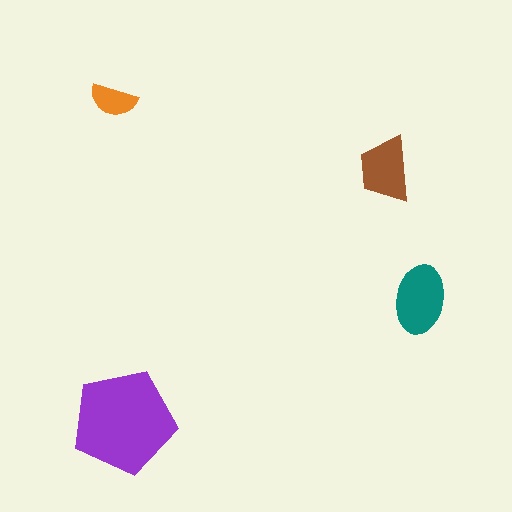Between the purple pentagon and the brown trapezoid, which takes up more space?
The purple pentagon.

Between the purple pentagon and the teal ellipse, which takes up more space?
The purple pentagon.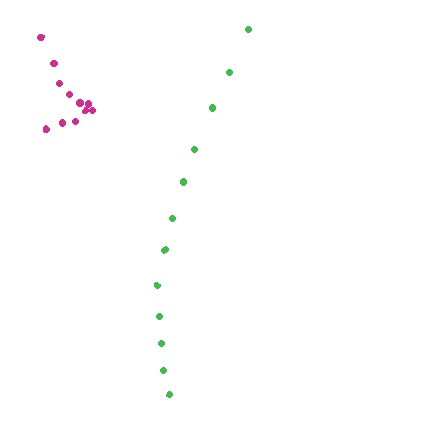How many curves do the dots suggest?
There are 2 distinct paths.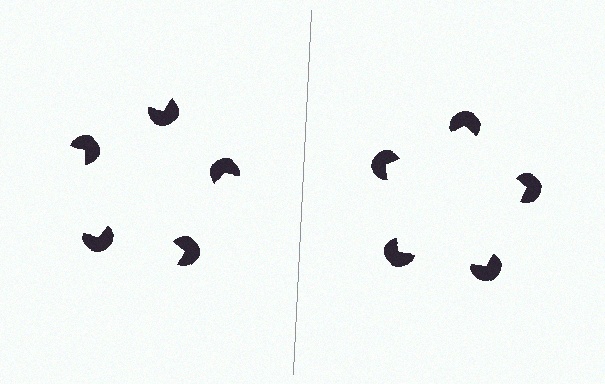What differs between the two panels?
The pac-man discs are positioned identically on both sides; only the wedge orientations differ. On the right they align to a pentagon; on the left they are misaligned.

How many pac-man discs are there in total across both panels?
10 — 5 on each side.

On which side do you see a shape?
An illusory pentagon appears on the right side. On the left side the wedge cuts are rotated, so no coherent shape forms.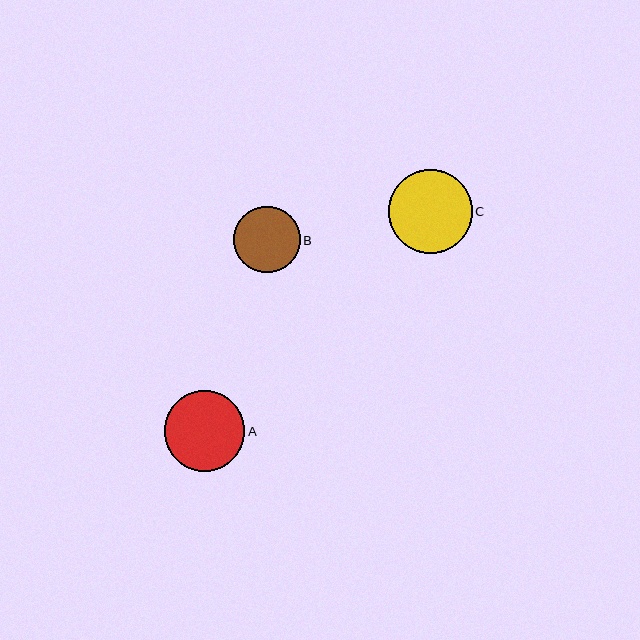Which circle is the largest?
Circle C is the largest with a size of approximately 84 pixels.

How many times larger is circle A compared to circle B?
Circle A is approximately 1.2 times the size of circle B.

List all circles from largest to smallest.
From largest to smallest: C, A, B.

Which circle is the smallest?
Circle B is the smallest with a size of approximately 66 pixels.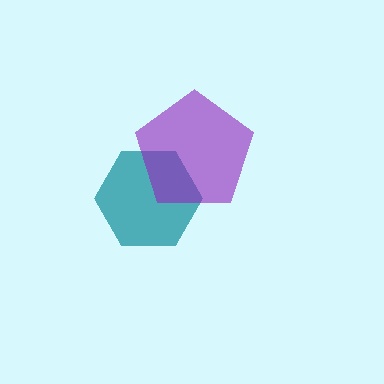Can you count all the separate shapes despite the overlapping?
Yes, there are 2 separate shapes.